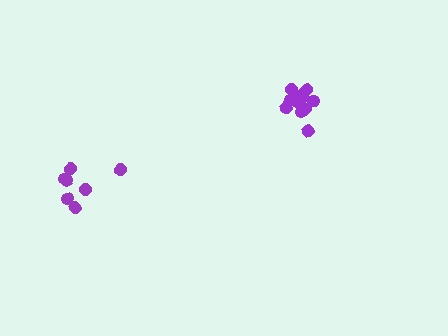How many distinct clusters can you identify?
There are 2 distinct clusters.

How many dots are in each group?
Group 1: 7 dots, Group 2: 13 dots (20 total).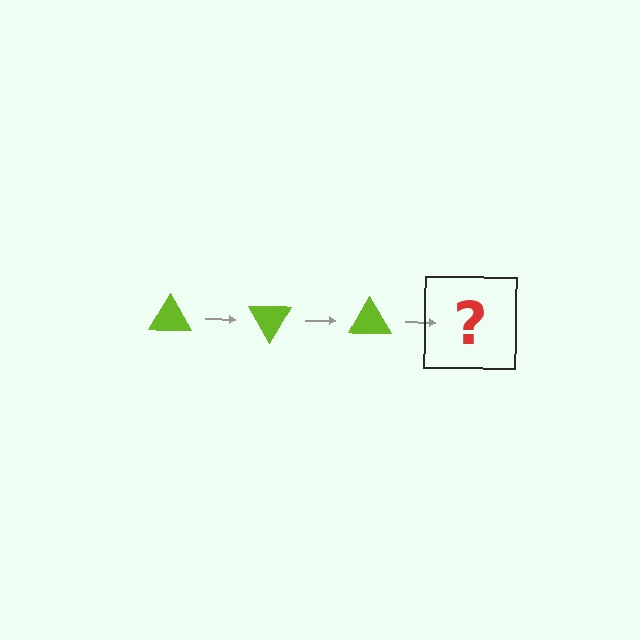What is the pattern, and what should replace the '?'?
The pattern is that the triangle rotates 60 degrees each step. The '?' should be a lime triangle rotated 180 degrees.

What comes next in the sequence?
The next element should be a lime triangle rotated 180 degrees.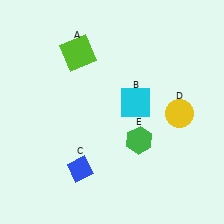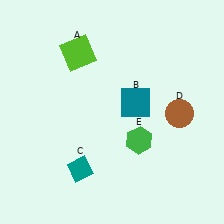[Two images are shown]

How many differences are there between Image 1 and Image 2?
There are 3 differences between the two images.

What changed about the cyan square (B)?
In Image 1, B is cyan. In Image 2, it changed to teal.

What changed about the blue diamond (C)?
In Image 1, C is blue. In Image 2, it changed to teal.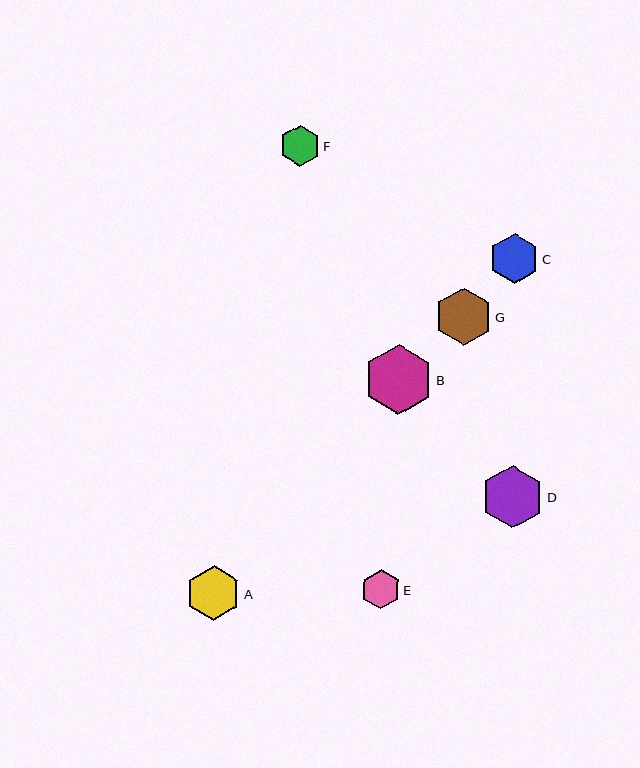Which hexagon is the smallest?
Hexagon E is the smallest with a size of approximately 40 pixels.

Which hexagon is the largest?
Hexagon B is the largest with a size of approximately 70 pixels.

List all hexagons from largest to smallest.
From largest to smallest: B, D, G, A, C, F, E.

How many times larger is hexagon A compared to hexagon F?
Hexagon A is approximately 1.3 times the size of hexagon F.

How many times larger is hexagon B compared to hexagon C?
Hexagon B is approximately 1.4 times the size of hexagon C.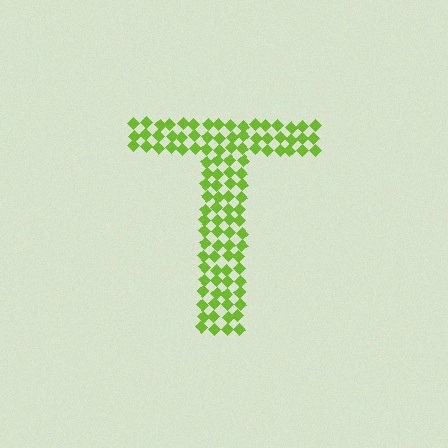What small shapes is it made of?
It is made of small diamonds.